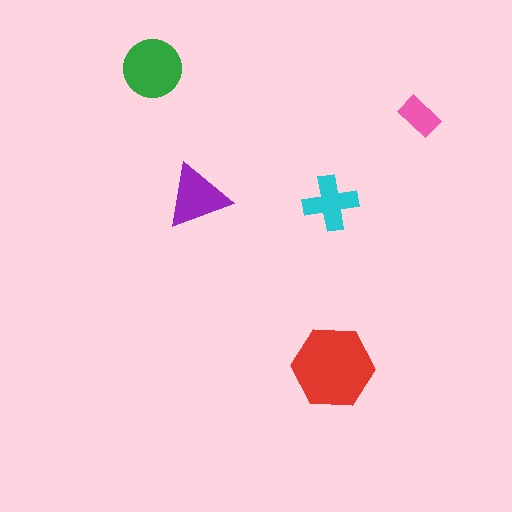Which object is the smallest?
The pink rectangle.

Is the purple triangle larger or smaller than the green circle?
Smaller.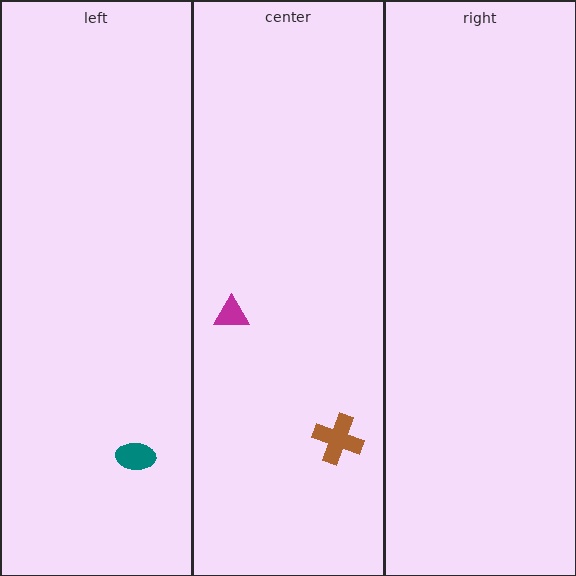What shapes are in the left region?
The teal ellipse.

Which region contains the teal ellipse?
The left region.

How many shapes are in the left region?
1.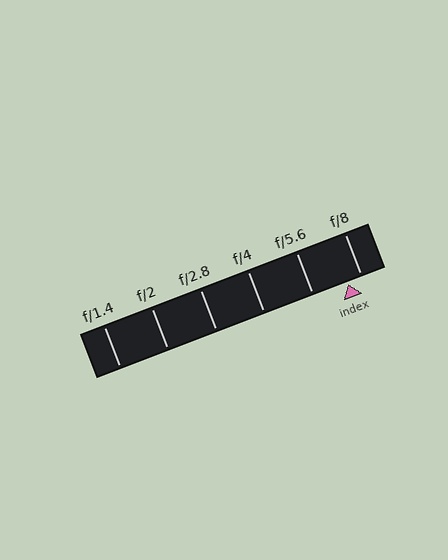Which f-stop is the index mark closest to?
The index mark is closest to f/8.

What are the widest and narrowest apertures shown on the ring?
The widest aperture shown is f/1.4 and the narrowest is f/8.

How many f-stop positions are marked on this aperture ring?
There are 6 f-stop positions marked.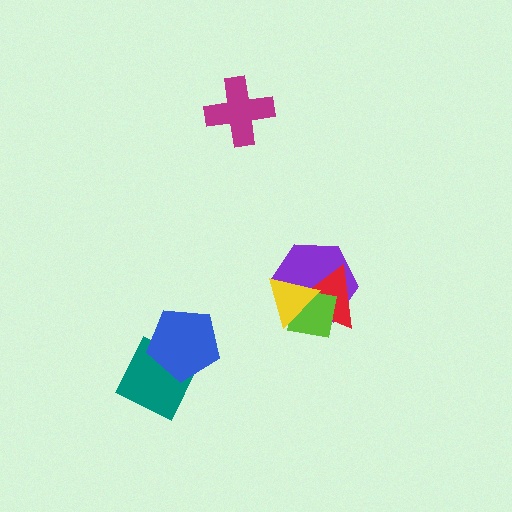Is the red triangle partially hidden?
Yes, it is partially covered by another shape.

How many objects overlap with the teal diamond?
1 object overlaps with the teal diamond.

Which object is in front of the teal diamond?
The blue pentagon is in front of the teal diamond.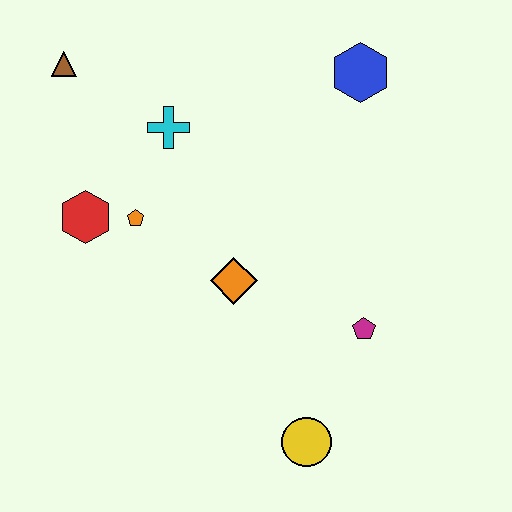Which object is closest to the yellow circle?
The magenta pentagon is closest to the yellow circle.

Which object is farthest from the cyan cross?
The yellow circle is farthest from the cyan cross.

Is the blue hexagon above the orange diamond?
Yes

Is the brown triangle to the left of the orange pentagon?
Yes